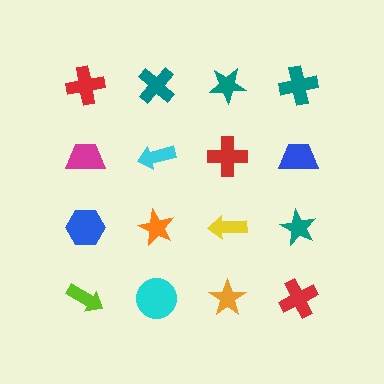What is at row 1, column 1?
A red cross.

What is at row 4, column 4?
A red cross.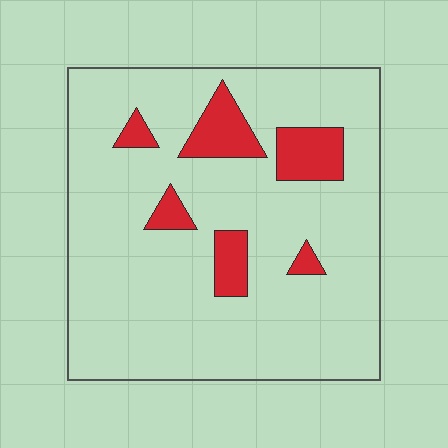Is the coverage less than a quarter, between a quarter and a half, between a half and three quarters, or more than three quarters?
Less than a quarter.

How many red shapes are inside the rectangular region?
6.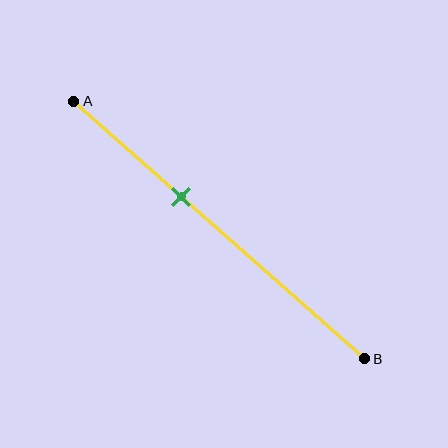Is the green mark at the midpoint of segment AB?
No, the mark is at about 35% from A, not at the 50% midpoint.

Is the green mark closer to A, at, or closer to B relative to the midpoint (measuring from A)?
The green mark is closer to point A than the midpoint of segment AB.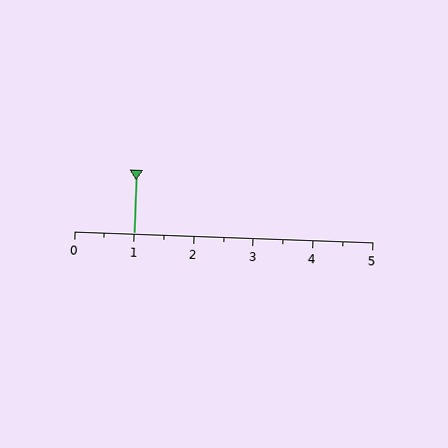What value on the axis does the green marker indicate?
The marker indicates approximately 1.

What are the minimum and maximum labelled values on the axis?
The axis runs from 0 to 5.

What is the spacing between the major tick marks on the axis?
The major ticks are spaced 1 apart.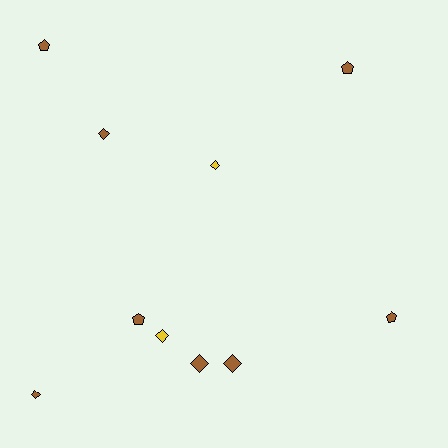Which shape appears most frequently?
Diamond, with 6 objects.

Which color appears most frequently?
Brown, with 8 objects.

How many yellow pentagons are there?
There are no yellow pentagons.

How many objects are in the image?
There are 10 objects.